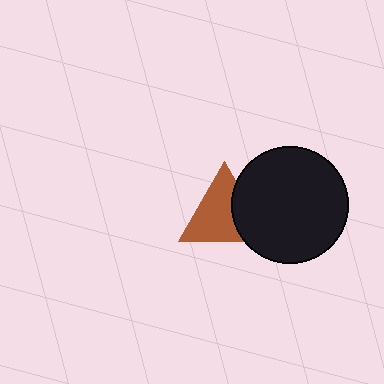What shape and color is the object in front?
The object in front is a black circle.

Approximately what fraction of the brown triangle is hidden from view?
Roughly 31% of the brown triangle is hidden behind the black circle.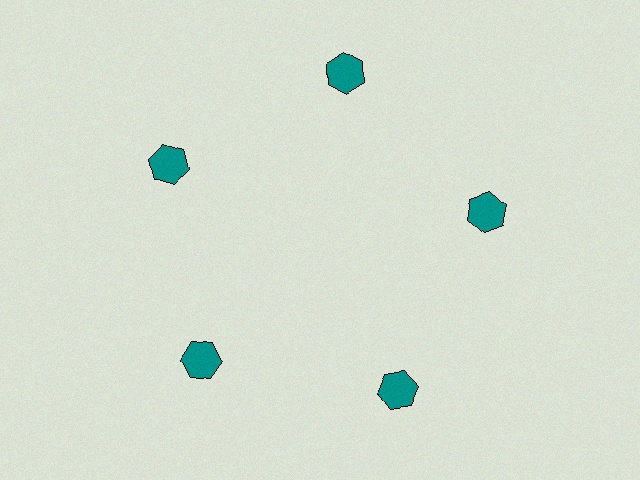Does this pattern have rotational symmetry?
Yes, this pattern has 5-fold rotational symmetry. It looks the same after rotating 72 degrees around the center.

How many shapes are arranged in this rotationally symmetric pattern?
There are 5 shapes, arranged in 5 groups of 1.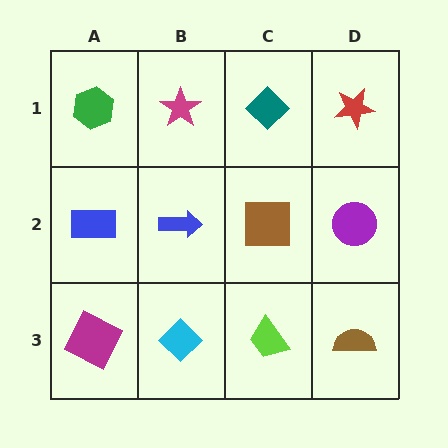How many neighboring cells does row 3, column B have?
3.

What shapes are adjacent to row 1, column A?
A blue rectangle (row 2, column A), a magenta star (row 1, column B).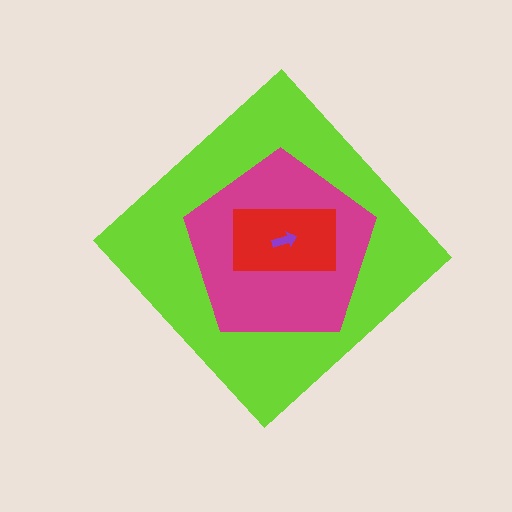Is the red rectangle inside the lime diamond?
Yes.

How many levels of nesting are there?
4.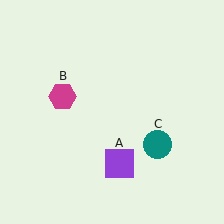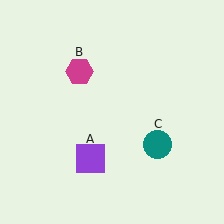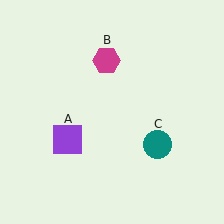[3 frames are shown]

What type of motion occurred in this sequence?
The purple square (object A), magenta hexagon (object B) rotated clockwise around the center of the scene.